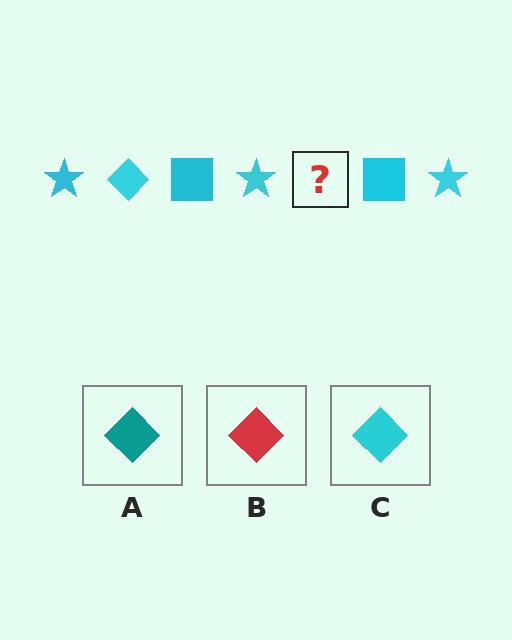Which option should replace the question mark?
Option C.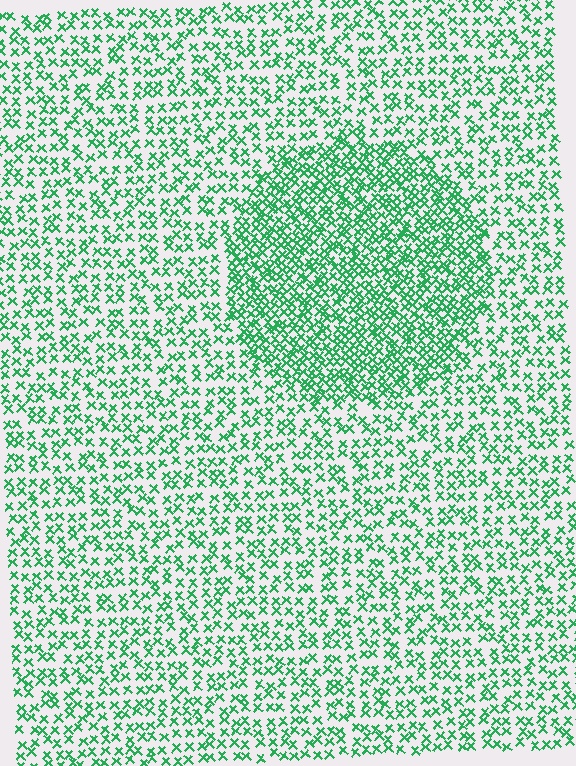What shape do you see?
I see a circle.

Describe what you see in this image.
The image contains small green elements arranged at two different densities. A circle-shaped region is visible where the elements are more densely packed than the surrounding area.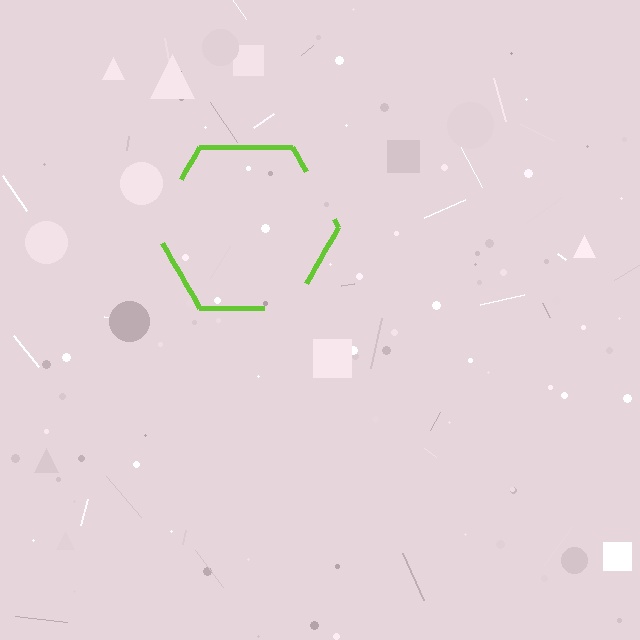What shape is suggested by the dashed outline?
The dashed outline suggests a hexagon.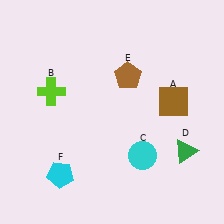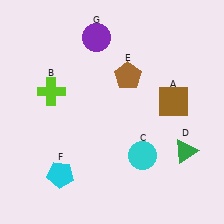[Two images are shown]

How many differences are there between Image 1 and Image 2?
There is 1 difference between the two images.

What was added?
A purple circle (G) was added in Image 2.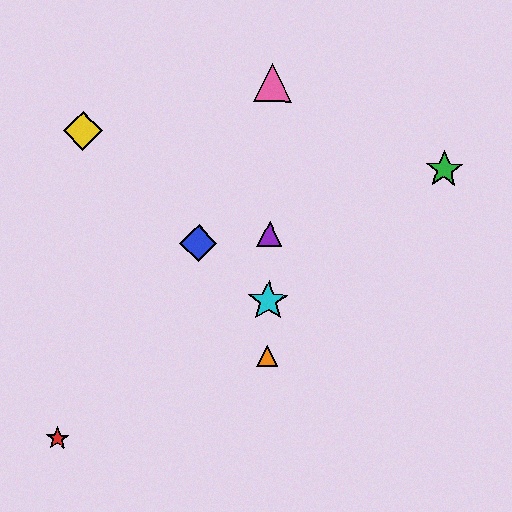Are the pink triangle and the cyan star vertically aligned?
Yes, both are at x≈272.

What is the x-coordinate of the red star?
The red star is at x≈57.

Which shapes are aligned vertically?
The purple triangle, the orange triangle, the cyan star, the pink triangle are aligned vertically.